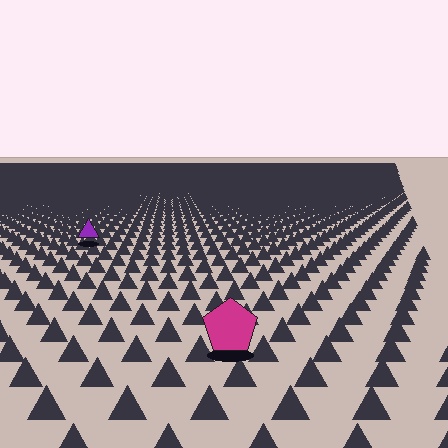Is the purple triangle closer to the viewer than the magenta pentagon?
No. The magenta pentagon is closer — you can tell from the texture gradient: the ground texture is coarser near it.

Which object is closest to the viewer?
The magenta pentagon is closest. The texture marks near it are larger and more spread out.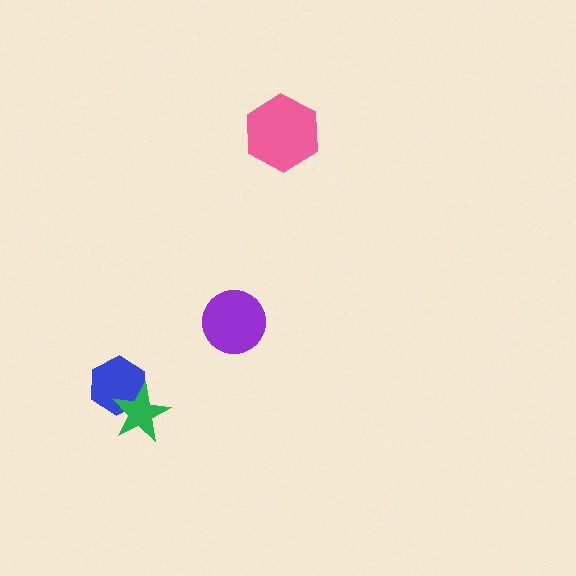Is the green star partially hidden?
No, no other shape covers it.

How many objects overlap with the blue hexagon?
1 object overlaps with the blue hexagon.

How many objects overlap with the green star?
1 object overlaps with the green star.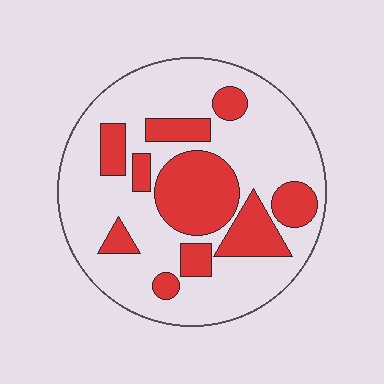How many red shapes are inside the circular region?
10.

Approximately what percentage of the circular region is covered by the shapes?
Approximately 30%.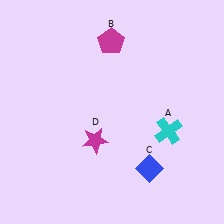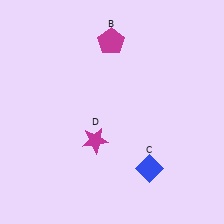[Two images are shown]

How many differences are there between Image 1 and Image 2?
There is 1 difference between the two images.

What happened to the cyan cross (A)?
The cyan cross (A) was removed in Image 2. It was in the bottom-right area of Image 1.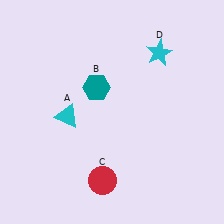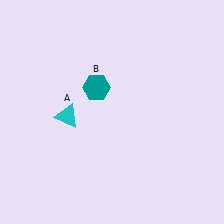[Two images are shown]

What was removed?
The red circle (C), the cyan star (D) were removed in Image 2.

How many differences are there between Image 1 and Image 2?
There are 2 differences between the two images.